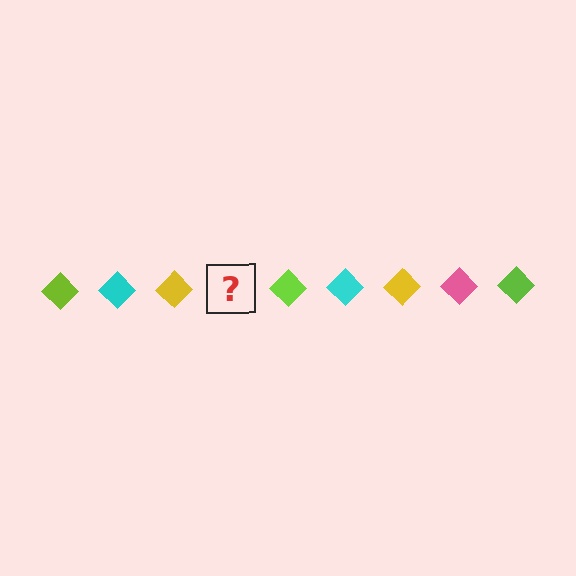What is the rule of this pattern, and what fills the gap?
The rule is that the pattern cycles through lime, cyan, yellow, pink diamonds. The gap should be filled with a pink diamond.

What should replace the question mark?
The question mark should be replaced with a pink diamond.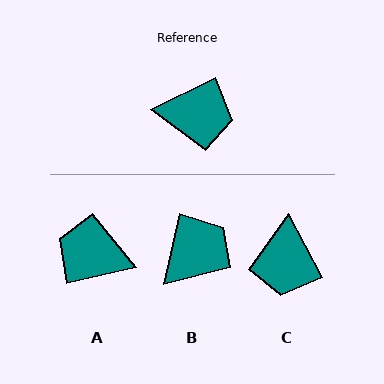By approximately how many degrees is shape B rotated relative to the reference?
Approximately 52 degrees counter-clockwise.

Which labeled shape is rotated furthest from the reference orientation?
A, about 167 degrees away.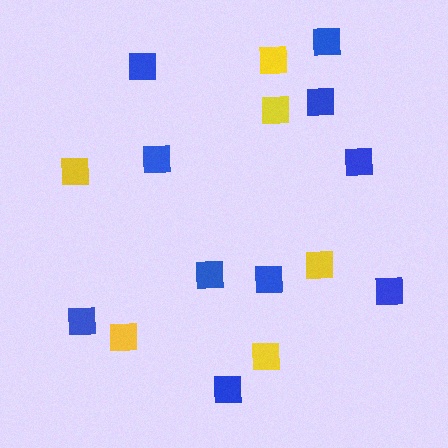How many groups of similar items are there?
There are 2 groups: one group of blue squares (10) and one group of yellow squares (6).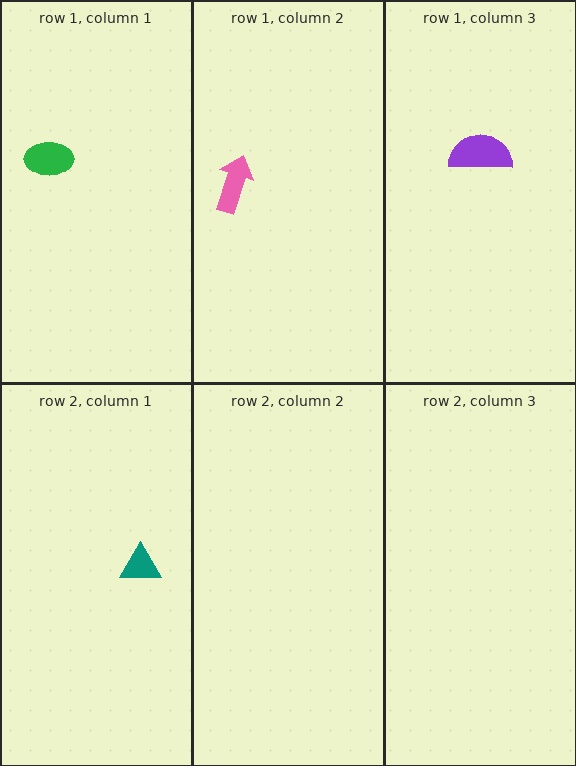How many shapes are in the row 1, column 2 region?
1.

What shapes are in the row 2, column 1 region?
The teal triangle.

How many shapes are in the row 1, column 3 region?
1.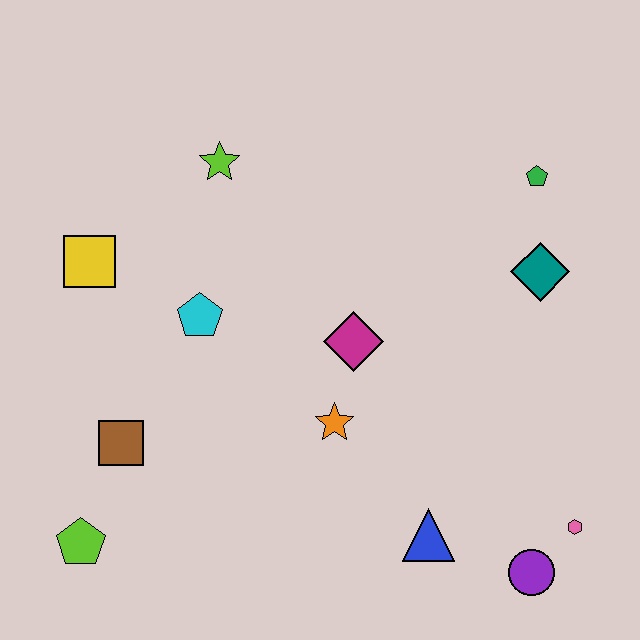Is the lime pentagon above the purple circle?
Yes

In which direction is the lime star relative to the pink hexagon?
The lime star is above the pink hexagon.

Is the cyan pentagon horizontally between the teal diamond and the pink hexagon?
No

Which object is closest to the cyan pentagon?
The yellow square is closest to the cyan pentagon.